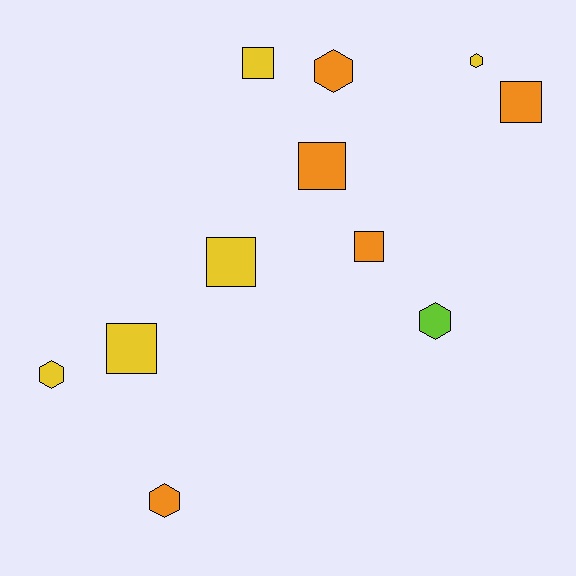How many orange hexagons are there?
There are 2 orange hexagons.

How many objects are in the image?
There are 11 objects.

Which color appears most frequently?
Yellow, with 5 objects.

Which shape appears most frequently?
Square, with 6 objects.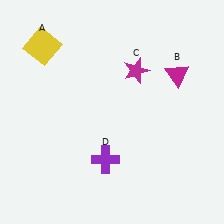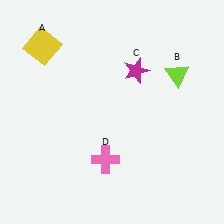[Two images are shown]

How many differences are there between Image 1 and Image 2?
There are 2 differences between the two images.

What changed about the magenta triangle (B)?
In Image 1, B is magenta. In Image 2, it changed to lime.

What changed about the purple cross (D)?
In Image 1, D is purple. In Image 2, it changed to pink.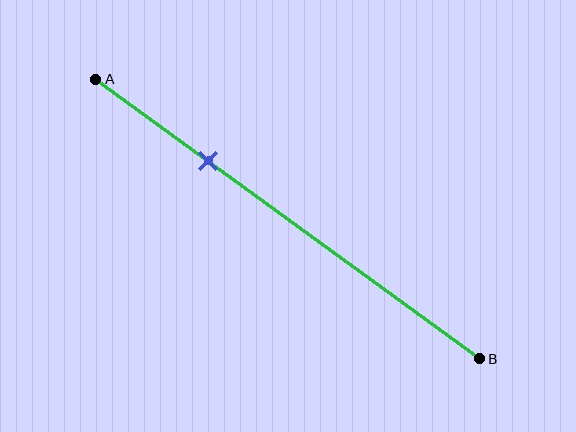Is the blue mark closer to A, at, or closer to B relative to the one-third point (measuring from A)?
The blue mark is closer to point A than the one-third point of segment AB.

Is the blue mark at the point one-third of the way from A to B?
No, the mark is at about 30% from A, not at the 33% one-third point.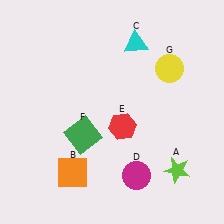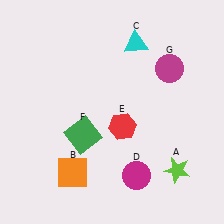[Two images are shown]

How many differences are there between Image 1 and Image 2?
There is 1 difference between the two images.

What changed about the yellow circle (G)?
In Image 1, G is yellow. In Image 2, it changed to magenta.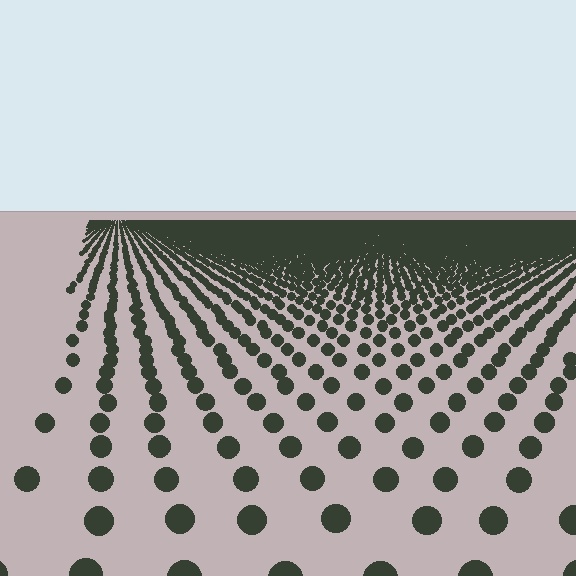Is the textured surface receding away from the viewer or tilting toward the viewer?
The surface is receding away from the viewer. Texture elements get smaller and denser toward the top.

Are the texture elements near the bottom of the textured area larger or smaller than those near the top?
Larger. Near the bottom, elements are closer to the viewer and appear at a bigger on-screen size.